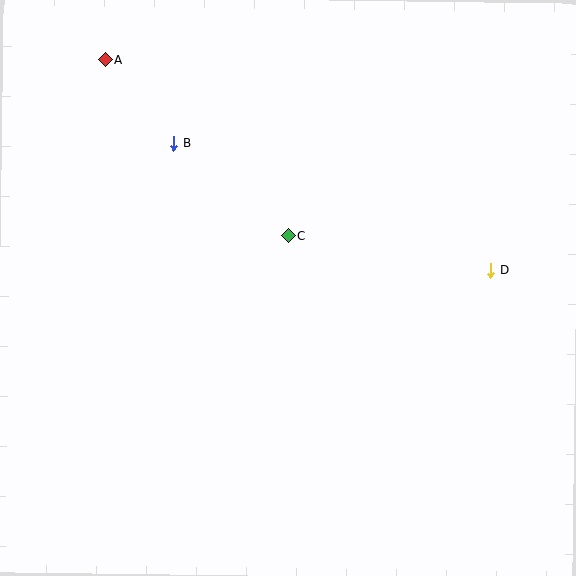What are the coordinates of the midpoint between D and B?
The midpoint between D and B is at (332, 206).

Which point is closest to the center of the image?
Point C at (288, 236) is closest to the center.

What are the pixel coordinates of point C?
Point C is at (288, 236).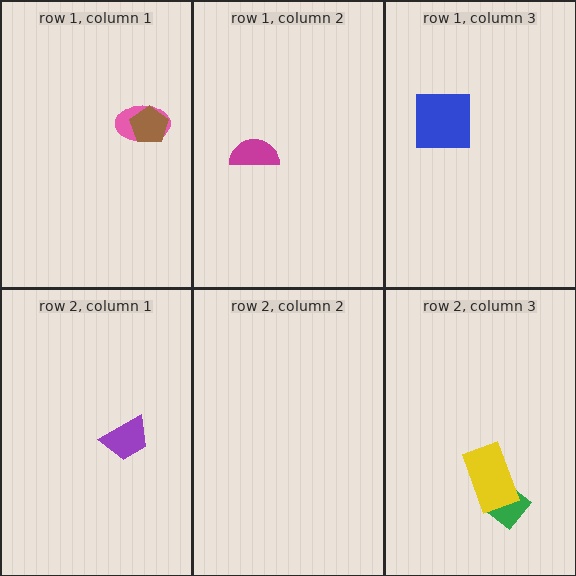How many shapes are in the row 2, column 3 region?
2.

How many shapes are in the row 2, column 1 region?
1.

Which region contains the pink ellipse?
The row 1, column 1 region.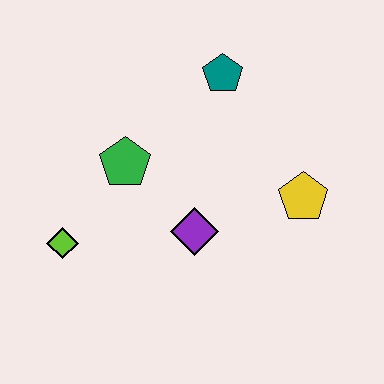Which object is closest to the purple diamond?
The green pentagon is closest to the purple diamond.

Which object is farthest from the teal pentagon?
The lime diamond is farthest from the teal pentagon.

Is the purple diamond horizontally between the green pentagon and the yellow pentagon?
Yes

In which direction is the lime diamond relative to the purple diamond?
The lime diamond is to the left of the purple diamond.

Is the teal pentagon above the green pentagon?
Yes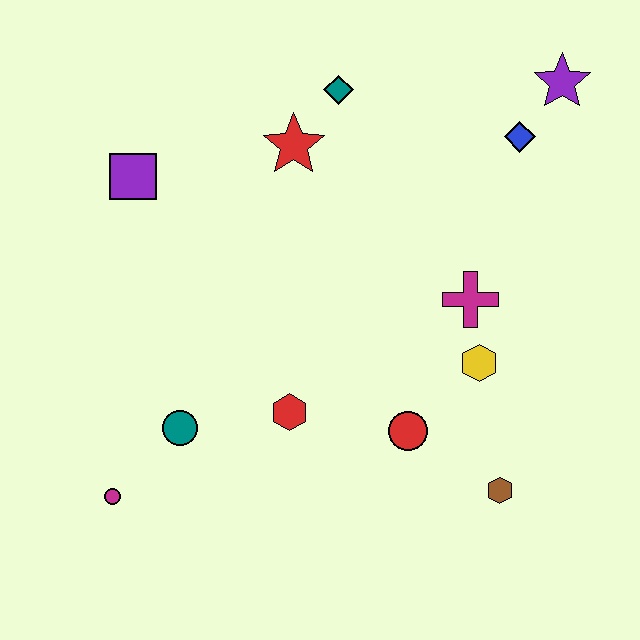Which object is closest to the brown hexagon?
The red circle is closest to the brown hexagon.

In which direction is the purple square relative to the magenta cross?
The purple square is to the left of the magenta cross.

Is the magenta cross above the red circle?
Yes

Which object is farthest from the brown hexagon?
The purple square is farthest from the brown hexagon.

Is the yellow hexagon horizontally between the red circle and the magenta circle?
No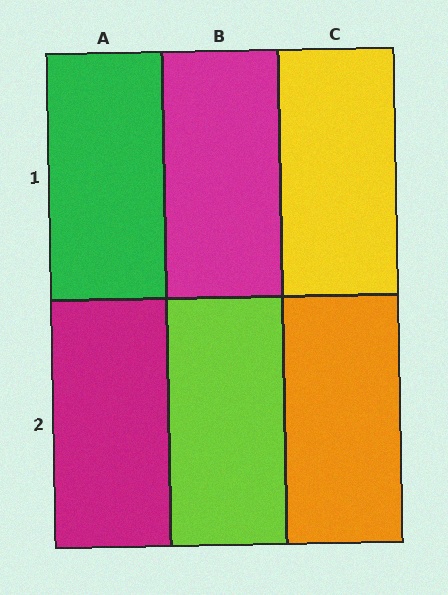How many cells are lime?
1 cell is lime.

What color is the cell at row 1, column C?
Yellow.